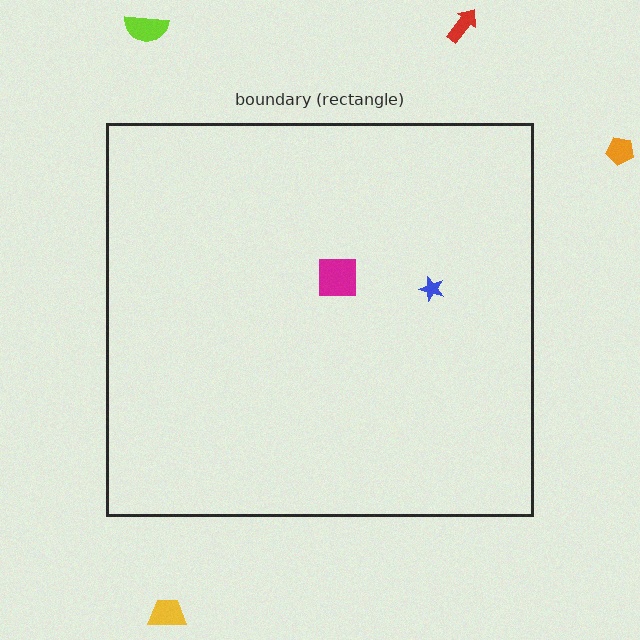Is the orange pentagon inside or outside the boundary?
Outside.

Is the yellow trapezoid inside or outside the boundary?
Outside.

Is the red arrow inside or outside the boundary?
Outside.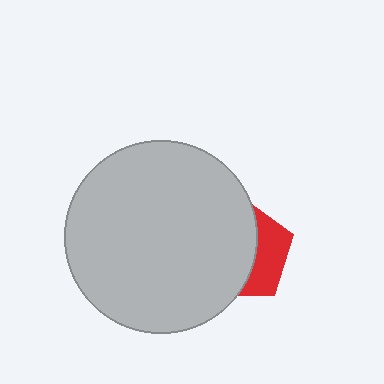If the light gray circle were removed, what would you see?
You would see the complete red pentagon.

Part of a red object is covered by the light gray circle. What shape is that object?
It is a pentagon.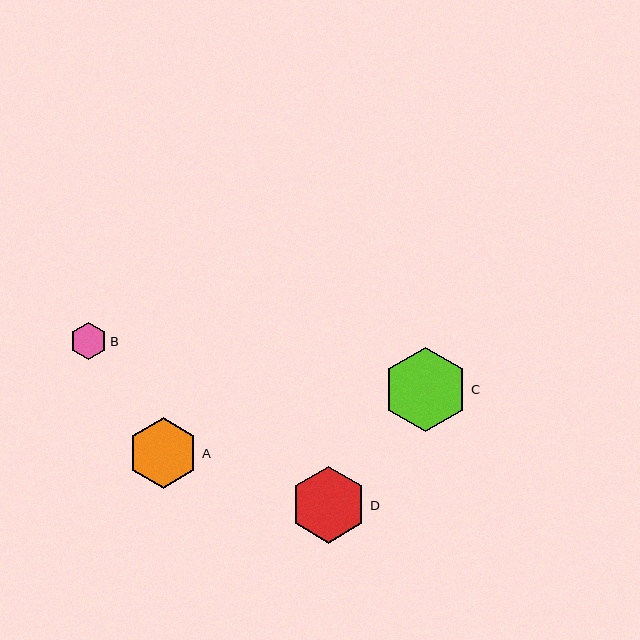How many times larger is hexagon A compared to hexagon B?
Hexagon A is approximately 1.9 times the size of hexagon B.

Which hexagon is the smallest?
Hexagon B is the smallest with a size of approximately 38 pixels.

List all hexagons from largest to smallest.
From largest to smallest: C, D, A, B.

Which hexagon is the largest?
Hexagon C is the largest with a size of approximately 85 pixels.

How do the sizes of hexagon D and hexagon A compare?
Hexagon D and hexagon A are approximately the same size.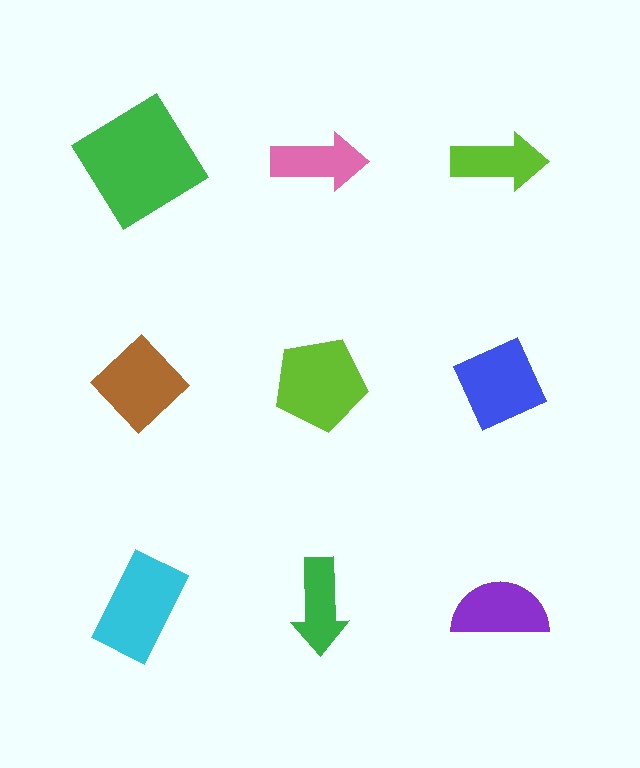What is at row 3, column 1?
A cyan rectangle.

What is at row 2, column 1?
A brown diamond.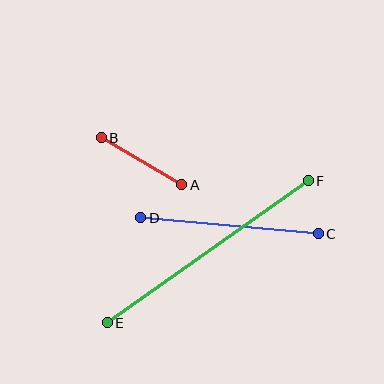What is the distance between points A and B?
The distance is approximately 93 pixels.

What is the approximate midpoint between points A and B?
The midpoint is at approximately (142, 161) pixels.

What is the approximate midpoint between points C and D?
The midpoint is at approximately (229, 226) pixels.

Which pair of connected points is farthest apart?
Points E and F are farthest apart.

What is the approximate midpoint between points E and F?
The midpoint is at approximately (208, 252) pixels.